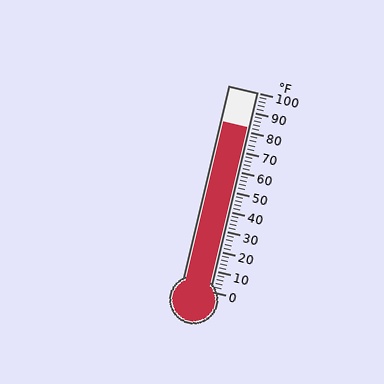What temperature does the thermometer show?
The thermometer shows approximately 82°F.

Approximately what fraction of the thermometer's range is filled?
The thermometer is filled to approximately 80% of its range.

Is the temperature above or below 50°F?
The temperature is above 50°F.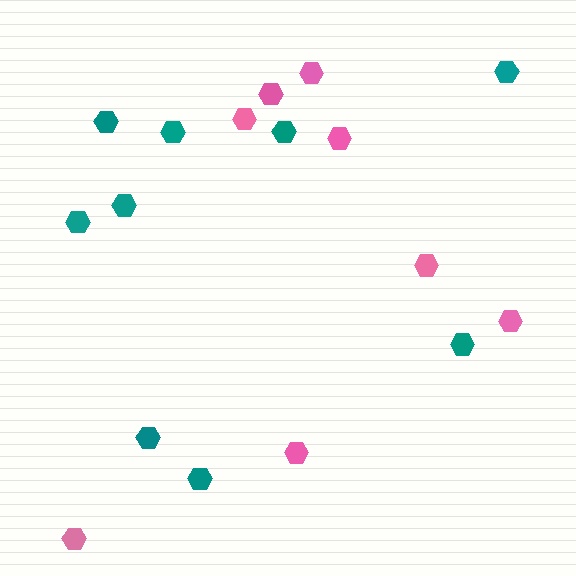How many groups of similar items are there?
There are 2 groups: one group of pink hexagons (8) and one group of teal hexagons (9).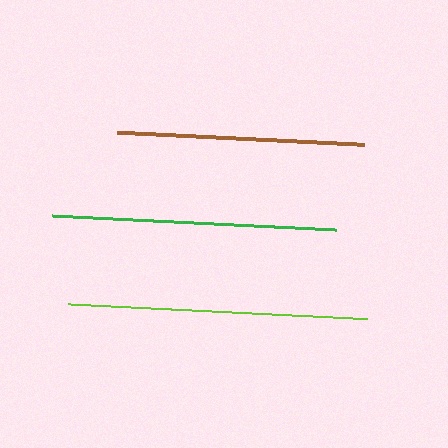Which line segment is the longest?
The lime line is the longest at approximately 301 pixels.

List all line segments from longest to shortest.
From longest to shortest: lime, green, brown.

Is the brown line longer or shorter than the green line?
The green line is longer than the brown line.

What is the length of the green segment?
The green segment is approximately 283 pixels long.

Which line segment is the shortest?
The brown line is the shortest at approximately 247 pixels.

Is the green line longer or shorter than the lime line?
The lime line is longer than the green line.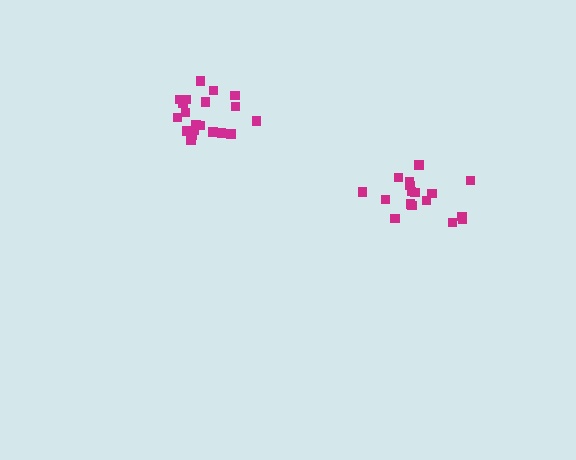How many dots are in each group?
Group 1: 17 dots, Group 2: 20 dots (37 total).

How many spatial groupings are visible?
There are 2 spatial groupings.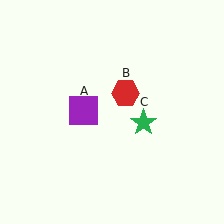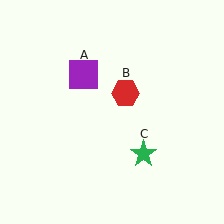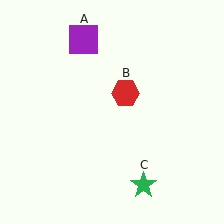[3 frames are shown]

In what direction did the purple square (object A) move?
The purple square (object A) moved up.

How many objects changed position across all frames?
2 objects changed position: purple square (object A), green star (object C).